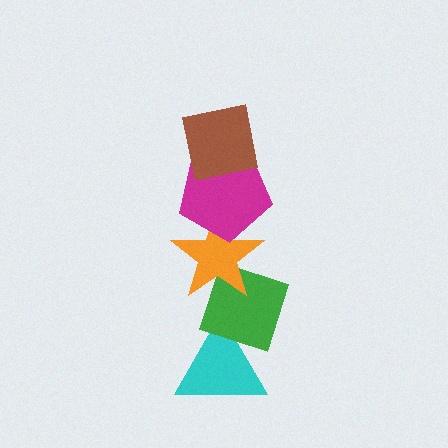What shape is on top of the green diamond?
The orange star is on top of the green diamond.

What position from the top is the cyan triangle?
The cyan triangle is 5th from the top.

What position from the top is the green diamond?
The green diamond is 4th from the top.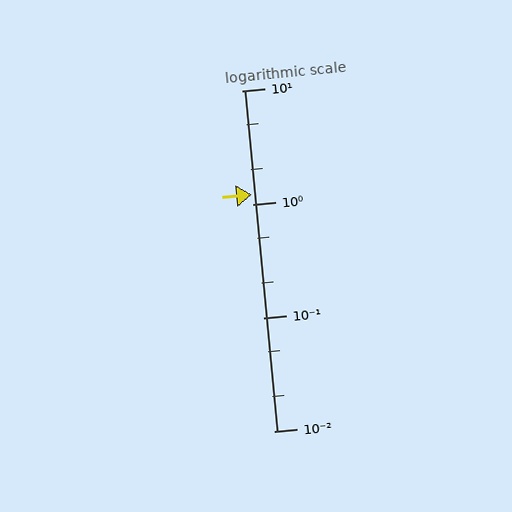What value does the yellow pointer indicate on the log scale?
The pointer indicates approximately 1.2.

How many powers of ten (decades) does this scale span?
The scale spans 3 decades, from 0.01 to 10.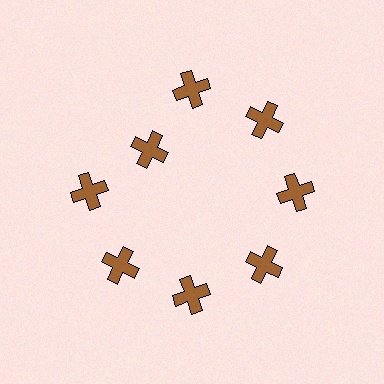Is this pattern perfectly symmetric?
No. The 8 brown crosses are arranged in a ring, but one element near the 10 o'clock position is pulled inward toward the center, breaking the 8-fold rotational symmetry.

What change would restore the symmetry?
The symmetry would be restored by moving it outward, back onto the ring so that all 8 crosses sit at equal angles and equal distance from the center.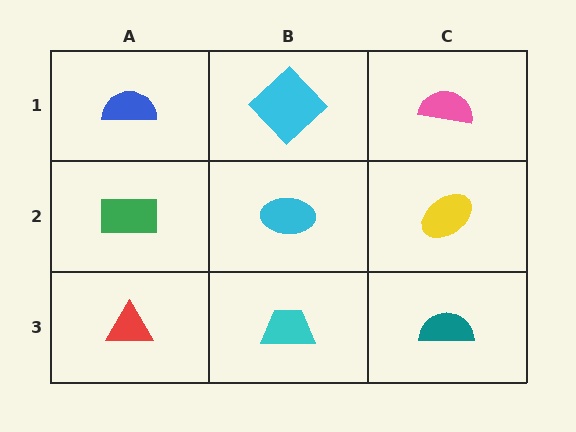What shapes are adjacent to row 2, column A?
A blue semicircle (row 1, column A), a red triangle (row 3, column A), a cyan ellipse (row 2, column B).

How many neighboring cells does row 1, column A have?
2.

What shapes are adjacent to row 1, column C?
A yellow ellipse (row 2, column C), a cyan diamond (row 1, column B).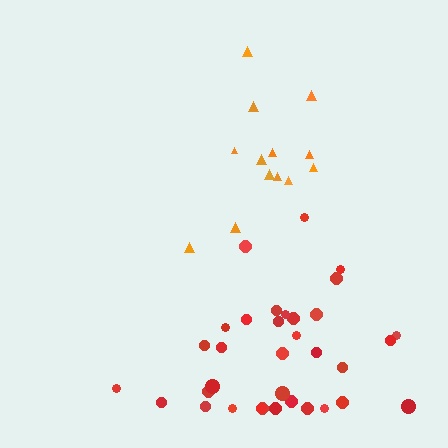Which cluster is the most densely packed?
Orange.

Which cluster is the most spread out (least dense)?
Red.